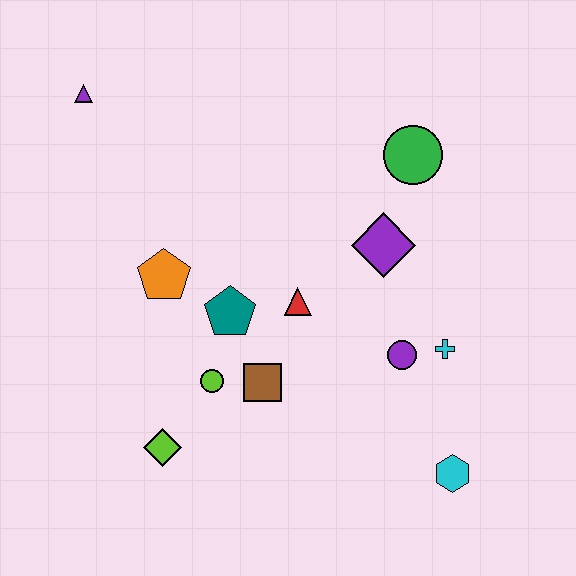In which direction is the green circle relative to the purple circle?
The green circle is above the purple circle.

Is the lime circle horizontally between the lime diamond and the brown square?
Yes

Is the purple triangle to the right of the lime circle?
No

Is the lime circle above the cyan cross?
No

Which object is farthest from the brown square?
The purple triangle is farthest from the brown square.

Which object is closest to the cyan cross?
The purple circle is closest to the cyan cross.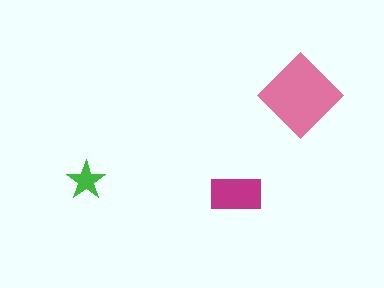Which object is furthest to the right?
The pink diamond is rightmost.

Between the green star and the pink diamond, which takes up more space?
The pink diamond.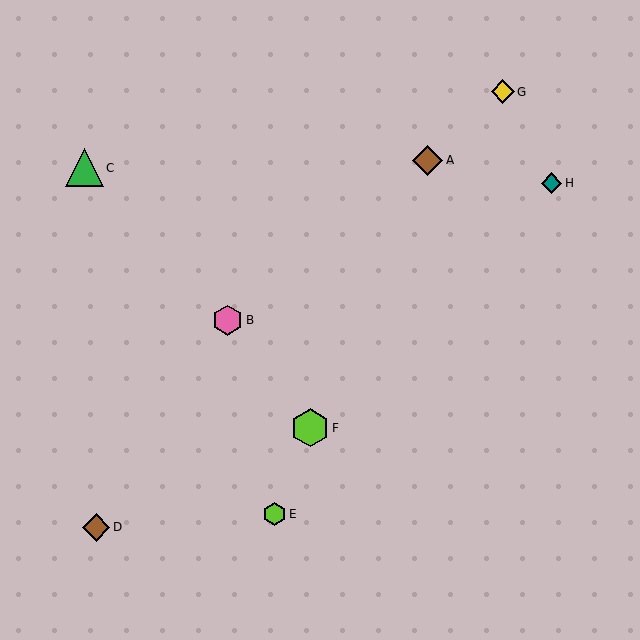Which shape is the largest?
The lime hexagon (labeled F) is the largest.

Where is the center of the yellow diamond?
The center of the yellow diamond is at (503, 92).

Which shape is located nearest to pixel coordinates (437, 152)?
The brown diamond (labeled A) at (427, 160) is nearest to that location.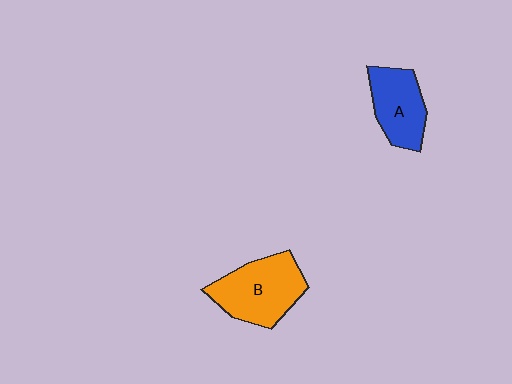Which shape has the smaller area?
Shape A (blue).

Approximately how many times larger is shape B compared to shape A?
Approximately 1.3 times.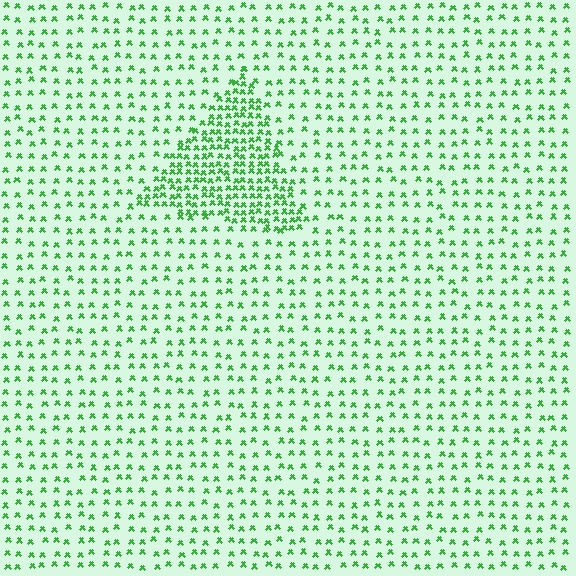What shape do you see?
I see a triangle.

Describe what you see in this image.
The image contains small green elements arranged at two different densities. A triangle-shaped region is visible where the elements are more densely packed than the surrounding area.